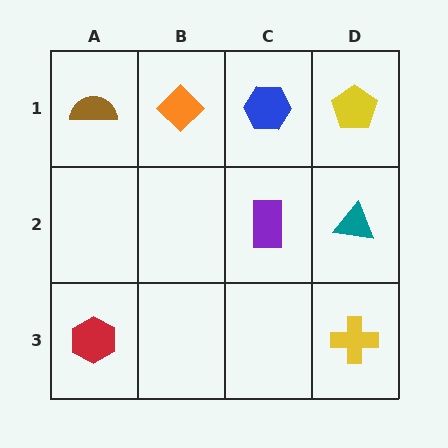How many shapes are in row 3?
2 shapes.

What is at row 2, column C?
A purple rectangle.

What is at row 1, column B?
An orange diamond.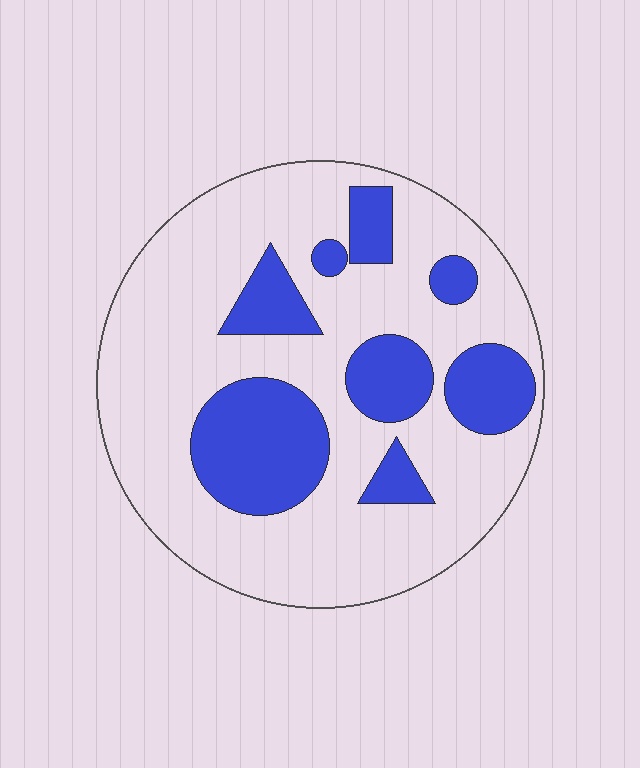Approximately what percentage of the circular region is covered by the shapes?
Approximately 25%.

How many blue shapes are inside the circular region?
8.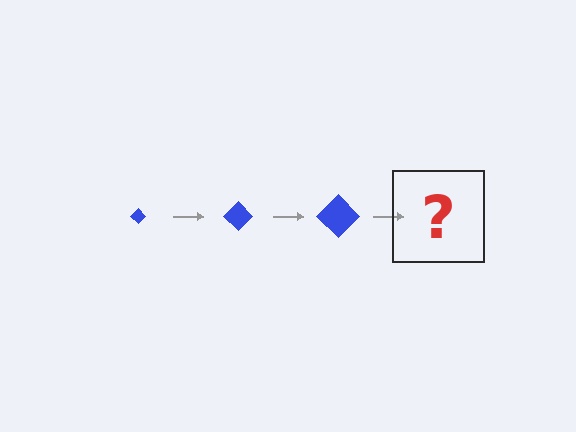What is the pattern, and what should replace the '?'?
The pattern is that the diamond gets progressively larger each step. The '?' should be a blue diamond, larger than the previous one.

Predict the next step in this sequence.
The next step is a blue diamond, larger than the previous one.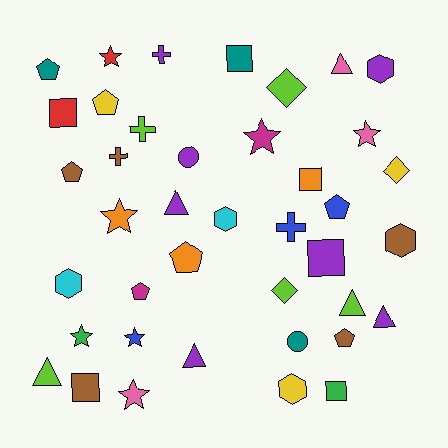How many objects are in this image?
There are 40 objects.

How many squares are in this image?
There are 6 squares.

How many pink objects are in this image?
There are 3 pink objects.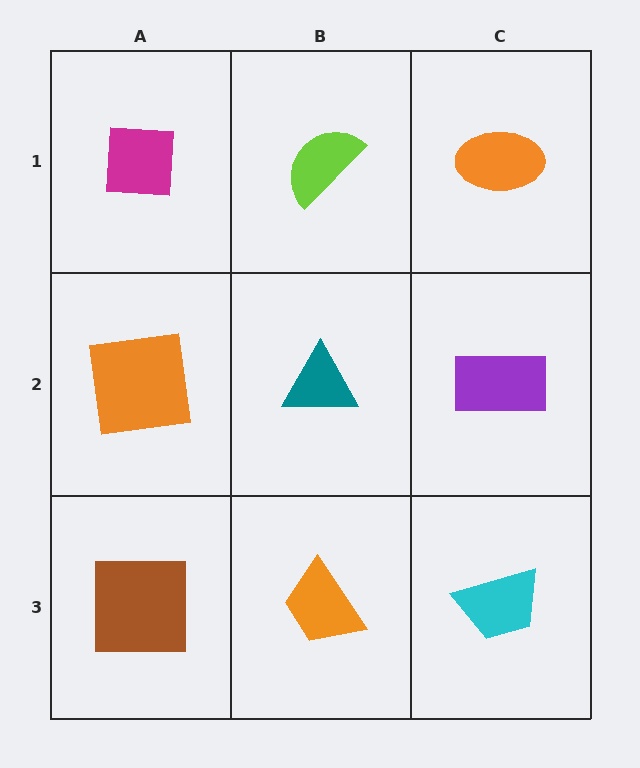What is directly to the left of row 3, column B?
A brown square.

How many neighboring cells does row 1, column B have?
3.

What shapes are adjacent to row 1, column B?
A teal triangle (row 2, column B), a magenta square (row 1, column A), an orange ellipse (row 1, column C).